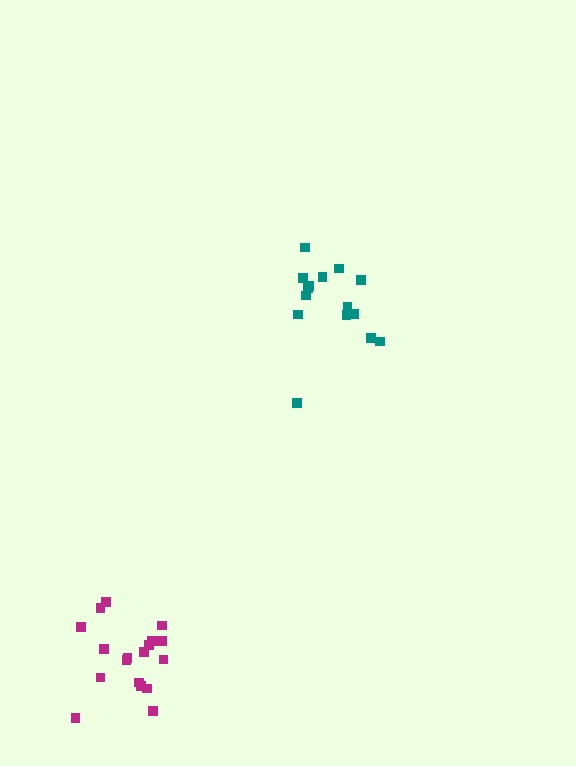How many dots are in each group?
Group 1: 15 dots, Group 2: 18 dots (33 total).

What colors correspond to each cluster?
The clusters are colored: teal, magenta.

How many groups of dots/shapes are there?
There are 2 groups.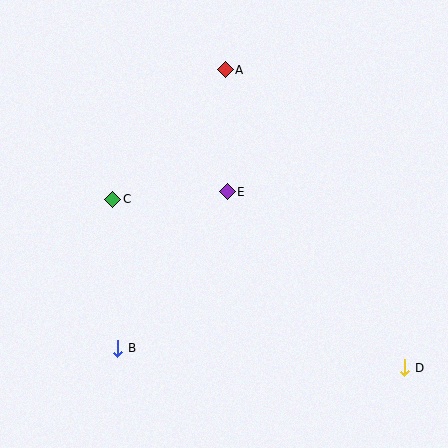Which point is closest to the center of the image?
Point E at (227, 192) is closest to the center.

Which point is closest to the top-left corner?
Point C is closest to the top-left corner.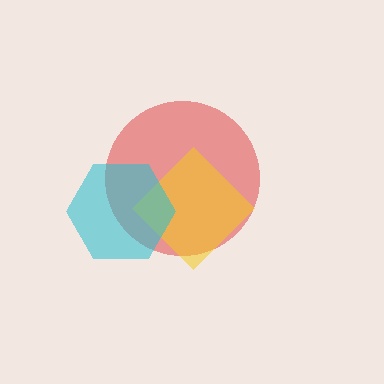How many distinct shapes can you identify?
There are 3 distinct shapes: a red circle, a yellow diamond, a cyan hexagon.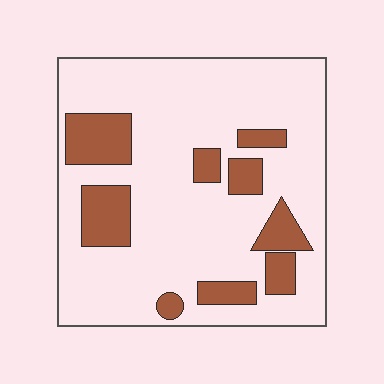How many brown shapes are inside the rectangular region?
9.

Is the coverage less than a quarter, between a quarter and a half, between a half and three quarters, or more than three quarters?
Less than a quarter.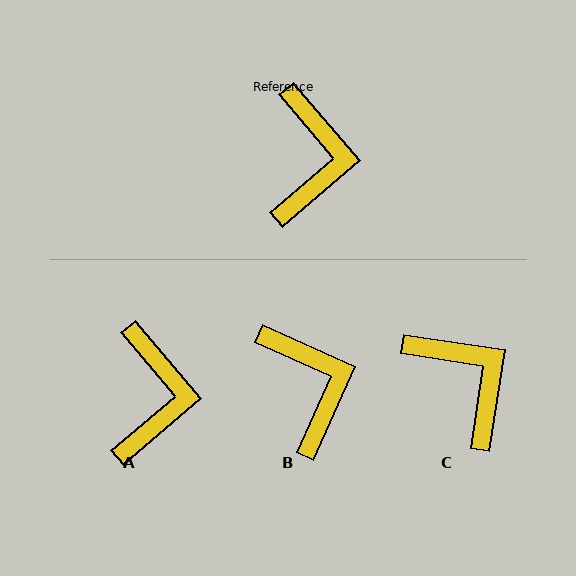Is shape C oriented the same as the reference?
No, it is off by about 41 degrees.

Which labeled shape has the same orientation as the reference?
A.